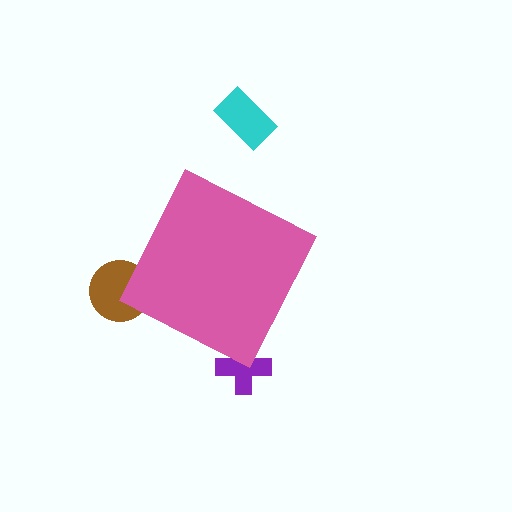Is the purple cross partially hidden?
Yes, the purple cross is partially hidden behind the pink diamond.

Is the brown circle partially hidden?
Yes, the brown circle is partially hidden behind the pink diamond.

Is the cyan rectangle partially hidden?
No, the cyan rectangle is fully visible.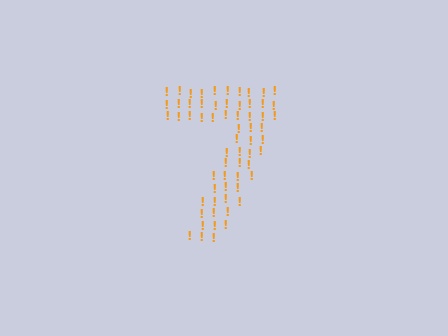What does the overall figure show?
The overall figure shows the digit 7.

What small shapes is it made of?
It is made of small exclamation marks.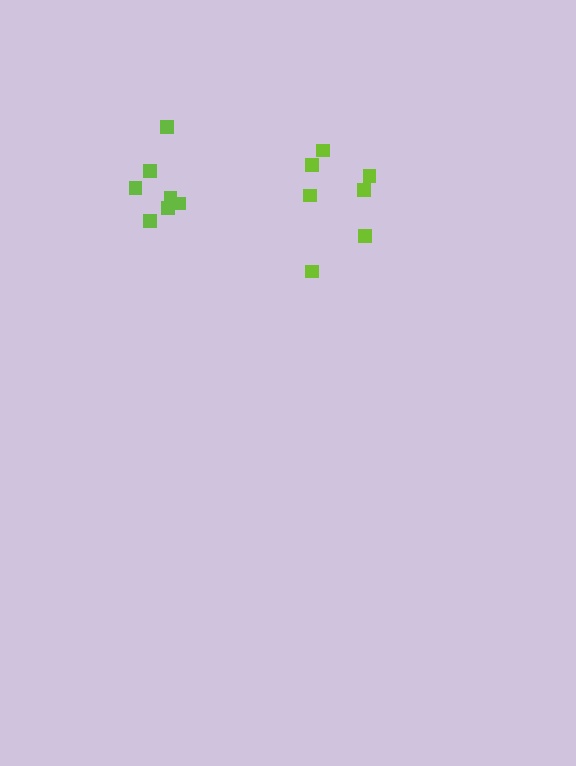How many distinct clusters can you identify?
There are 2 distinct clusters.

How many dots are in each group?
Group 1: 7 dots, Group 2: 7 dots (14 total).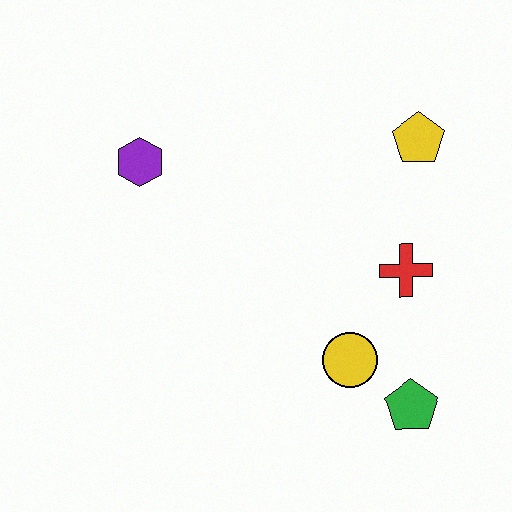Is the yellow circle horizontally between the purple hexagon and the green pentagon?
Yes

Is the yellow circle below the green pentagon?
No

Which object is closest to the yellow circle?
The green pentagon is closest to the yellow circle.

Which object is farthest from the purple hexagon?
The green pentagon is farthest from the purple hexagon.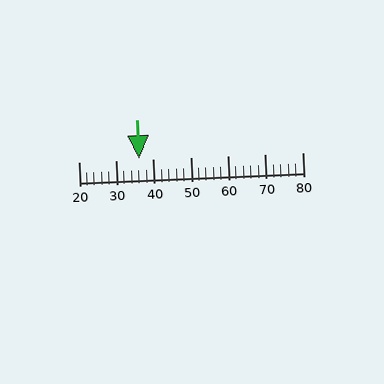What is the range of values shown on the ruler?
The ruler shows values from 20 to 80.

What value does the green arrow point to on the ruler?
The green arrow points to approximately 36.